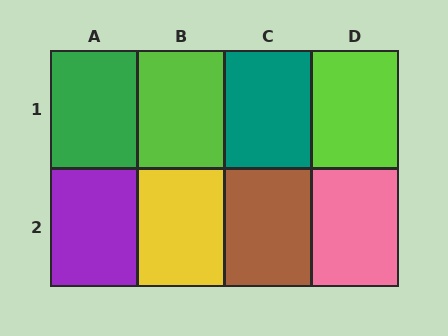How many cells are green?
1 cell is green.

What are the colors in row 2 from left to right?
Purple, yellow, brown, pink.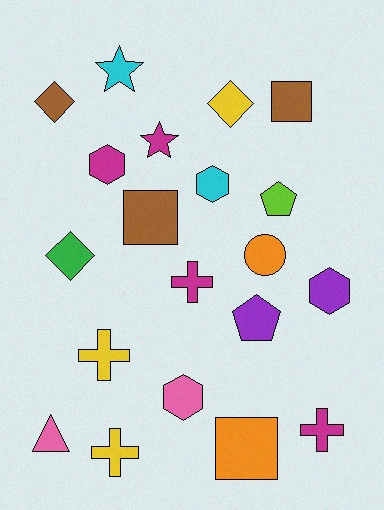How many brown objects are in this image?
There are 3 brown objects.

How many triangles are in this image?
There is 1 triangle.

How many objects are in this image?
There are 20 objects.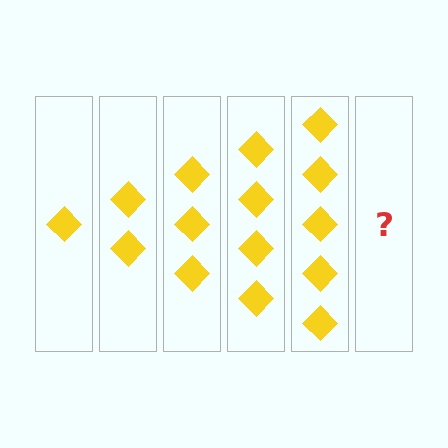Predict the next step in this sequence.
The next step is 6 diamonds.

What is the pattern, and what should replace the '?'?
The pattern is that each step adds one more diamond. The '?' should be 6 diamonds.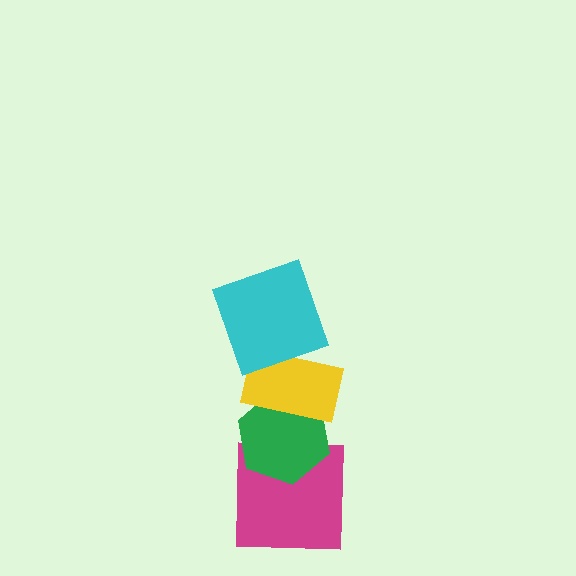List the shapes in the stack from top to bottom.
From top to bottom: the cyan square, the yellow rectangle, the green hexagon, the magenta square.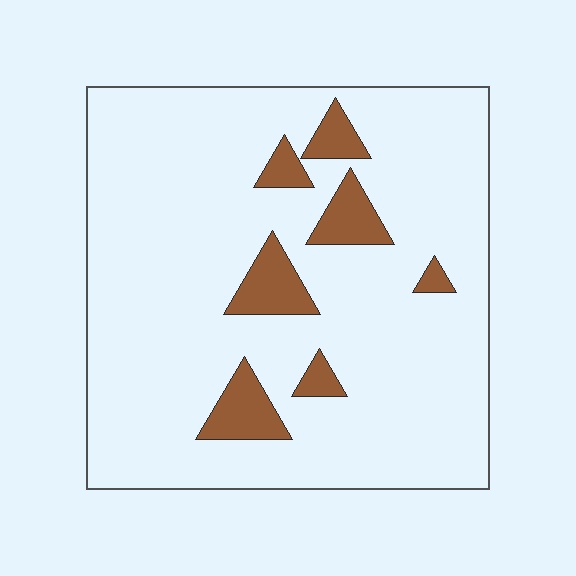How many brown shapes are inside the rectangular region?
7.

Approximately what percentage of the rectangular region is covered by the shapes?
Approximately 10%.